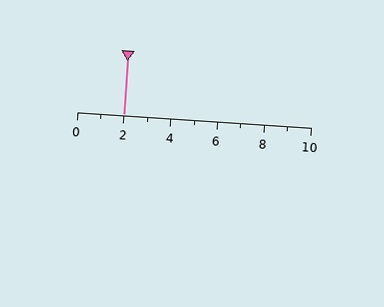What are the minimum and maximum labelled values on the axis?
The axis runs from 0 to 10.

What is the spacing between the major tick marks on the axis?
The major ticks are spaced 2 apart.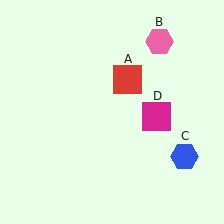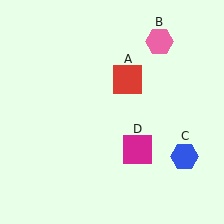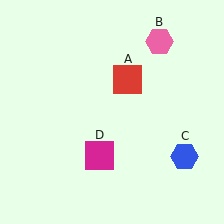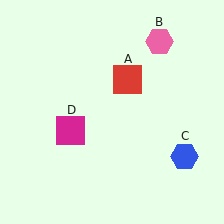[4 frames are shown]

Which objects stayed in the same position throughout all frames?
Red square (object A) and pink hexagon (object B) and blue hexagon (object C) remained stationary.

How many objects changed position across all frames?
1 object changed position: magenta square (object D).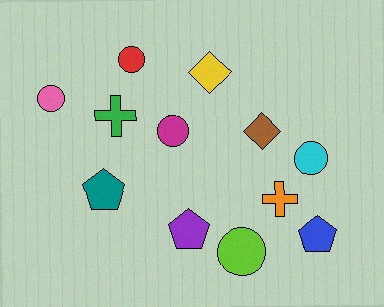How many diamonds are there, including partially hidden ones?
There are 2 diamonds.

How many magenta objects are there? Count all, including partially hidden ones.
There is 1 magenta object.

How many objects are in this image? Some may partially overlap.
There are 12 objects.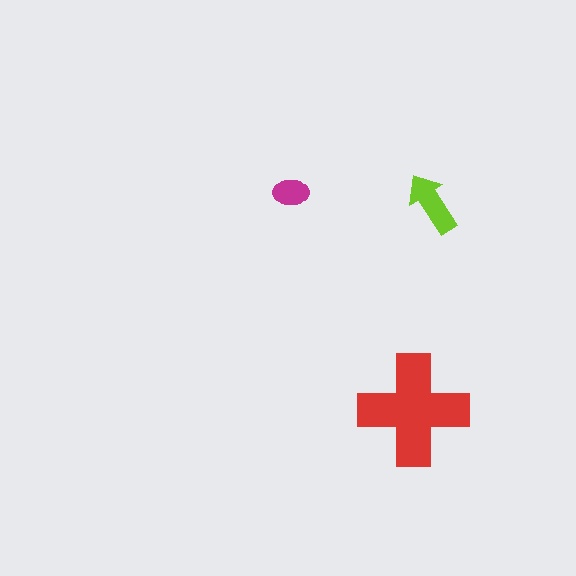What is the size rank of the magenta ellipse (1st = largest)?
3rd.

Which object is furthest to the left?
The magenta ellipse is leftmost.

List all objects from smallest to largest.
The magenta ellipse, the lime arrow, the red cross.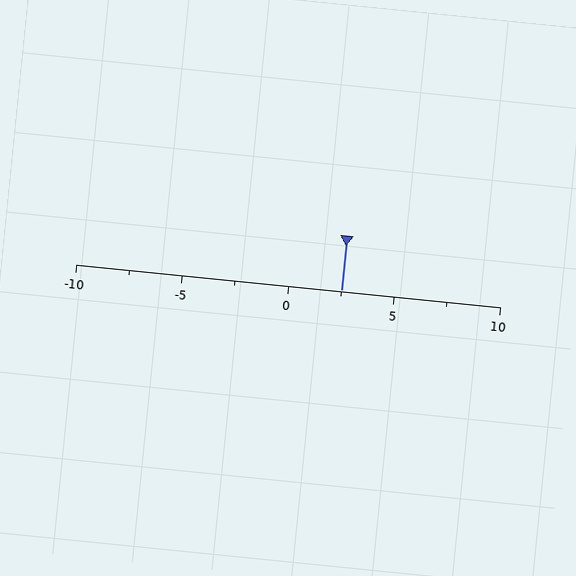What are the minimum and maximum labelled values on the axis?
The axis runs from -10 to 10.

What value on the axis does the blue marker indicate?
The marker indicates approximately 2.5.